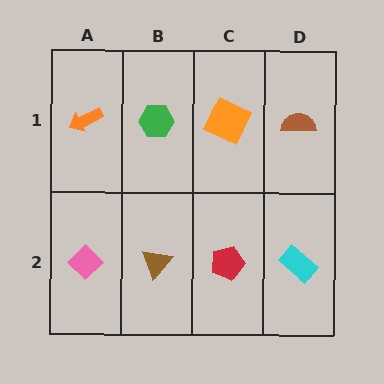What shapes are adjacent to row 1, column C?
A red pentagon (row 2, column C), a green hexagon (row 1, column B), a brown semicircle (row 1, column D).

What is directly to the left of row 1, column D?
An orange square.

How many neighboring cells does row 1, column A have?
2.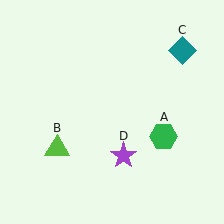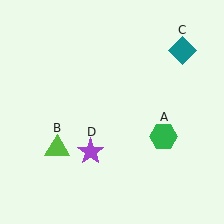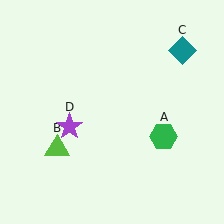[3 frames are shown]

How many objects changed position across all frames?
1 object changed position: purple star (object D).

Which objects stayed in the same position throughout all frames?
Green hexagon (object A) and lime triangle (object B) and teal diamond (object C) remained stationary.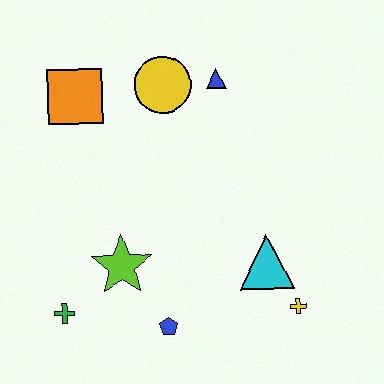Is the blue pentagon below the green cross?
Yes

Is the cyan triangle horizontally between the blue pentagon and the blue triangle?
No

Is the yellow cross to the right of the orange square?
Yes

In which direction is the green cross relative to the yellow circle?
The green cross is below the yellow circle.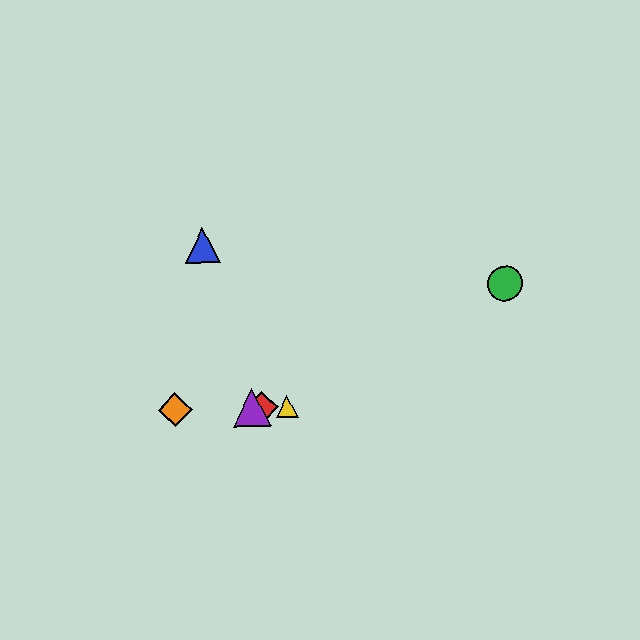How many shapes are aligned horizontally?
4 shapes (the red diamond, the yellow triangle, the purple triangle, the orange diamond) are aligned horizontally.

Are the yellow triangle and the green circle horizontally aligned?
No, the yellow triangle is at y≈406 and the green circle is at y≈283.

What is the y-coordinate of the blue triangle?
The blue triangle is at y≈245.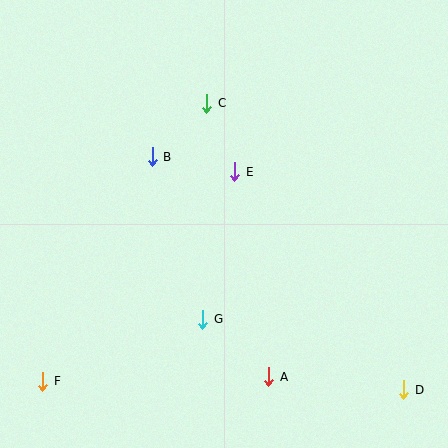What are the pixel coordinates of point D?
Point D is at (404, 390).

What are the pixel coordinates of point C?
Point C is at (207, 103).